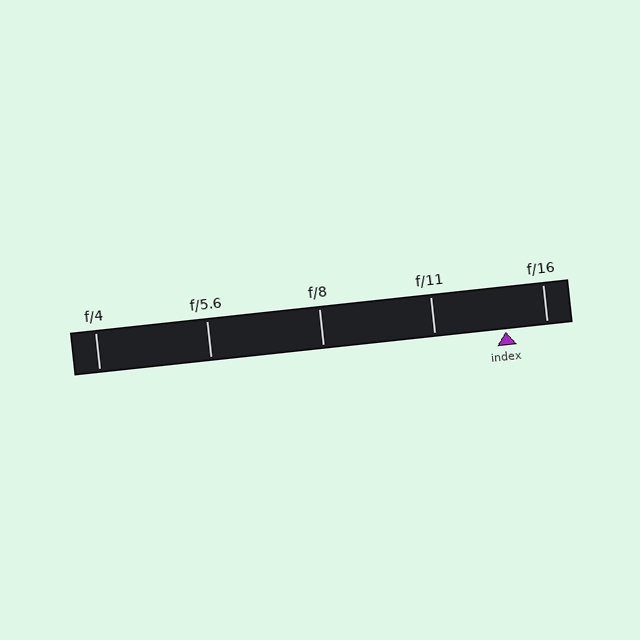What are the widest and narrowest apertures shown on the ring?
The widest aperture shown is f/4 and the narrowest is f/16.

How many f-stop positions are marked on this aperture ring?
There are 5 f-stop positions marked.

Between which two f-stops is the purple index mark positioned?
The index mark is between f/11 and f/16.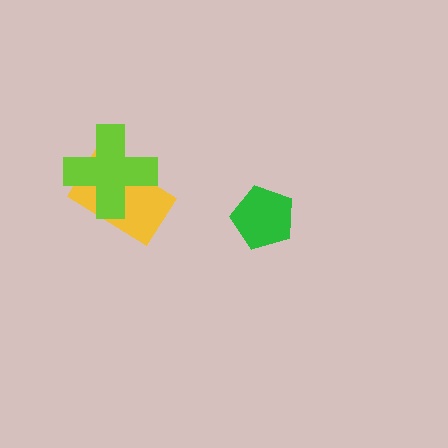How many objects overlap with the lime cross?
1 object overlaps with the lime cross.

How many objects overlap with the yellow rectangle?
1 object overlaps with the yellow rectangle.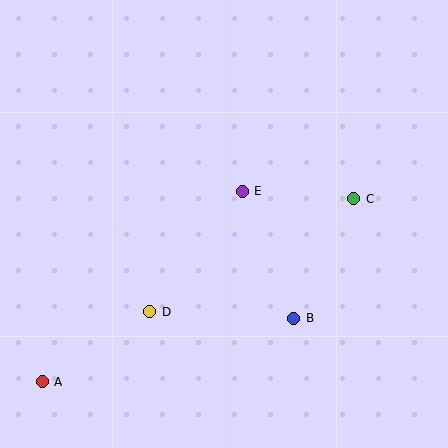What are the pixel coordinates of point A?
Point A is at (42, 382).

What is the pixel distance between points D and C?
The distance between D and C is 233 pixels.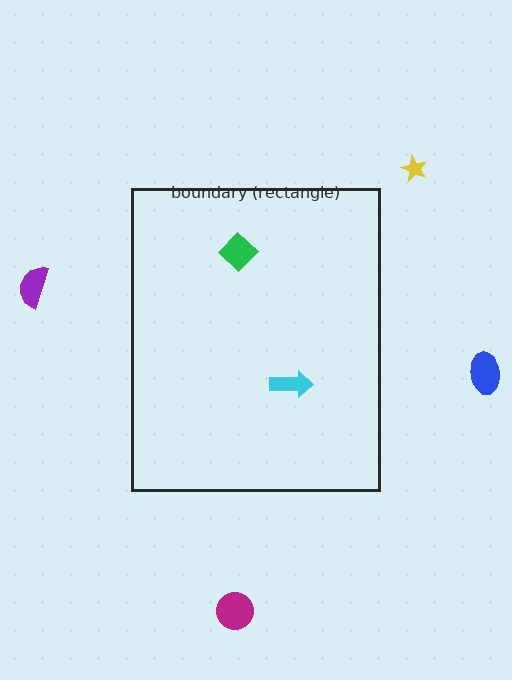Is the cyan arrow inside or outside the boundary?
Inside.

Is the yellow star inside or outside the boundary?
Outside.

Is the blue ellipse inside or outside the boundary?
Outside.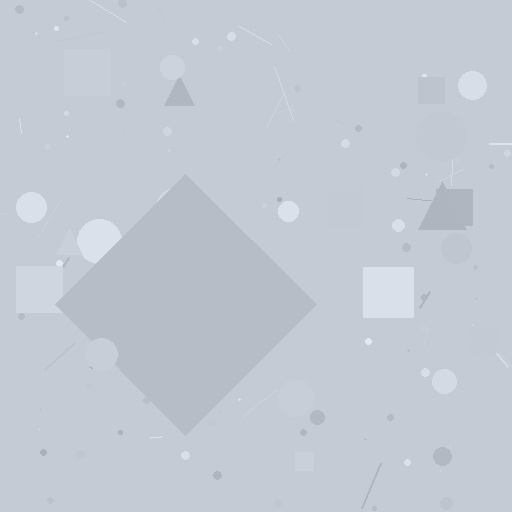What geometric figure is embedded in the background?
A diamond is embedded in the background.